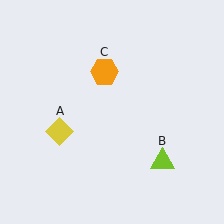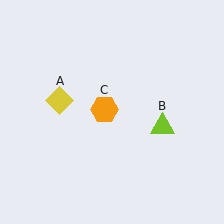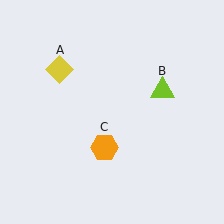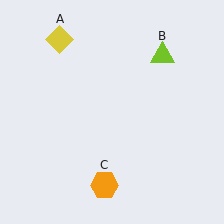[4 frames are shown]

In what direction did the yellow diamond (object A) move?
The yellow diamond (object A) moved up.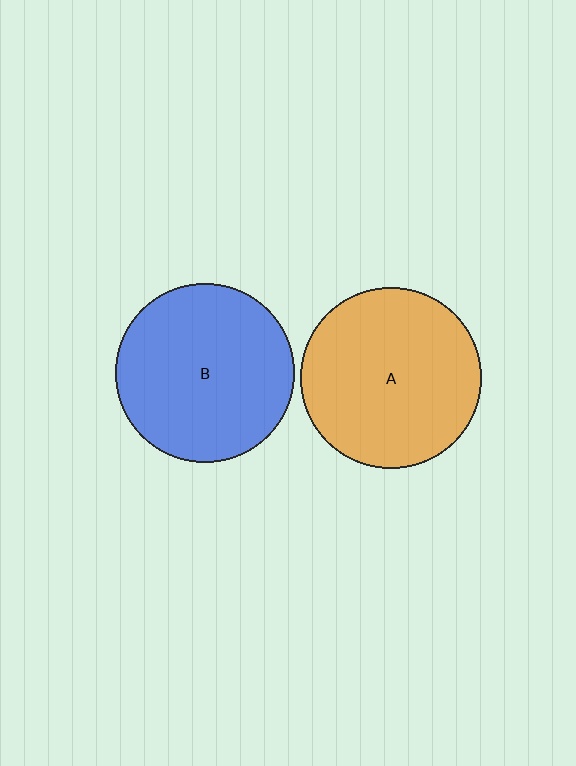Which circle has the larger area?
Circle A (orange).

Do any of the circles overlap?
No, none of the circles overlap.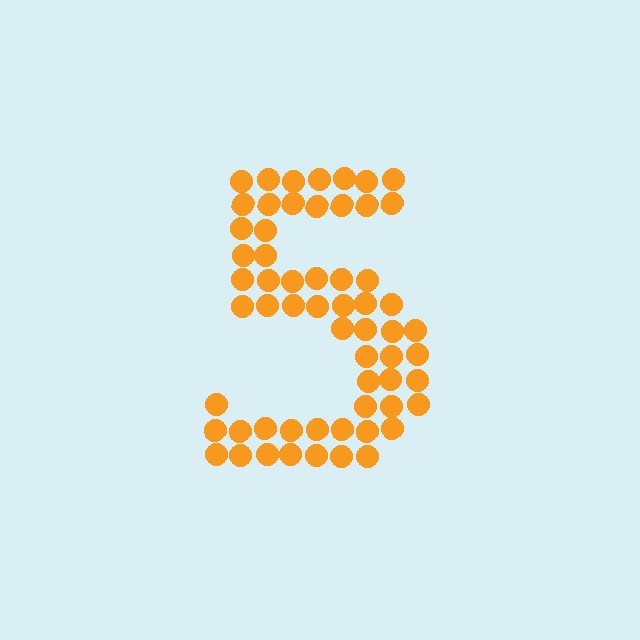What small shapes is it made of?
It is made of small circles.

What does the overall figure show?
The overall figure shows the digit 5.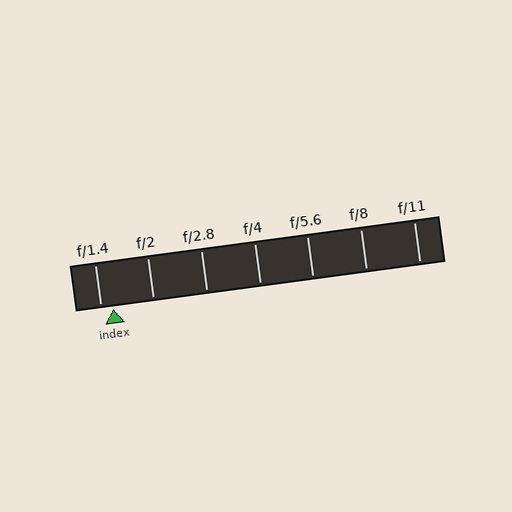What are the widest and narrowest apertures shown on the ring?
The widest aperture shown is f/1.4 and the narrowest is f/11.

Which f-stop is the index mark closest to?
The index mark is closest to f/1.4.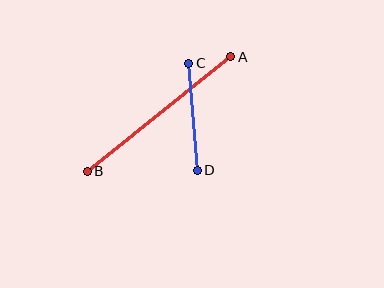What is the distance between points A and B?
The distance is approximately 184 pixels.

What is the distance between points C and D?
The distance is approximately 108 pixels.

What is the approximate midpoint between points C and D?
The midpoint is at approximately (193, 117) pixels.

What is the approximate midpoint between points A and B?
The midpoint is at approximately (159, 114) pixels.